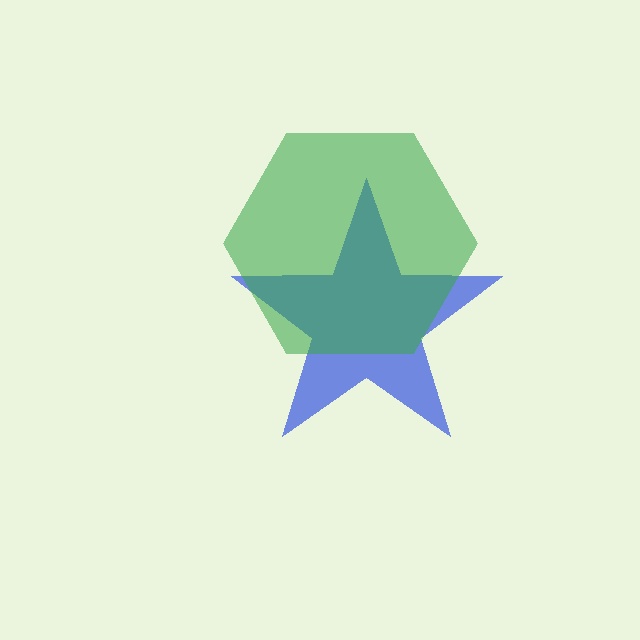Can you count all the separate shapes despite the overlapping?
Yes, there are 2 separate shapes.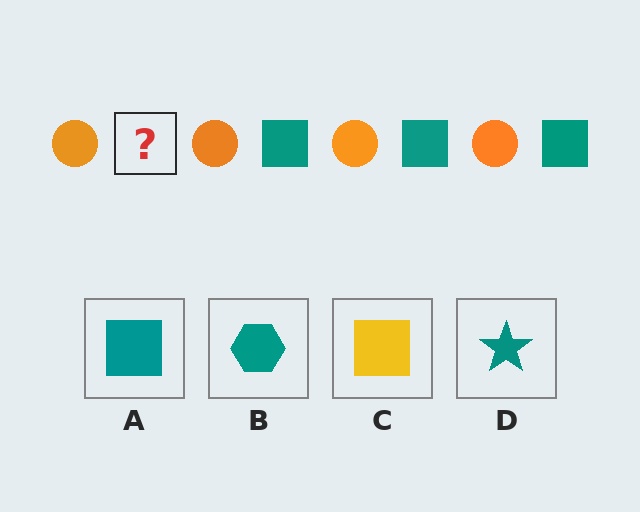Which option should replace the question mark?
Option A.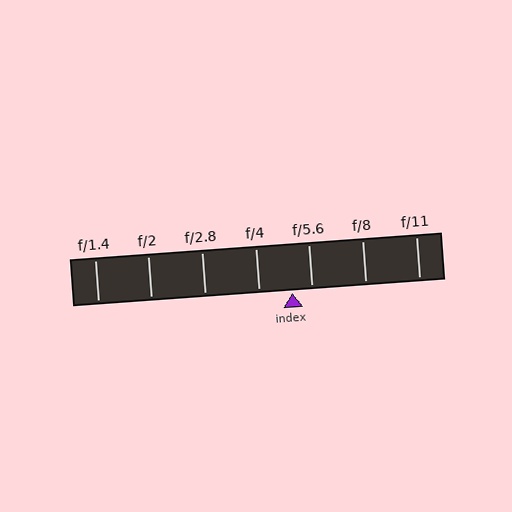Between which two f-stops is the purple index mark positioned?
The index mark is between f/4 and f/5.6.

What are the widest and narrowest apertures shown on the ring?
The widest aperture shown is f/1.4 and the narrowest is f/11.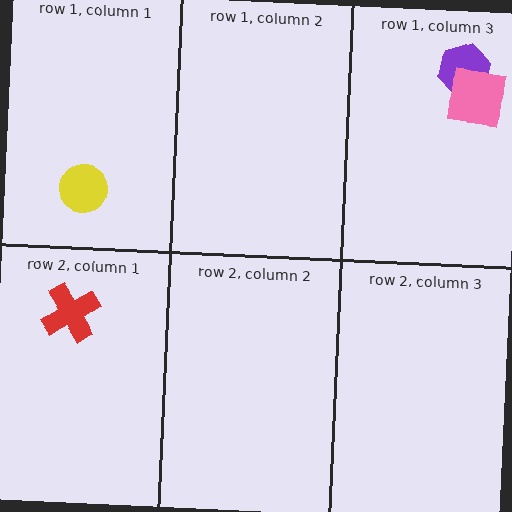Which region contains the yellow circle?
The row 1, column 1 region.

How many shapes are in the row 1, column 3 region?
2.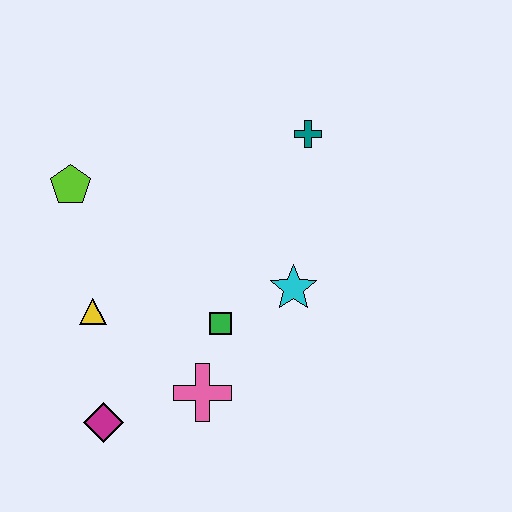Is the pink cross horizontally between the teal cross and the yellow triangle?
Yes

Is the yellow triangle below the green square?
No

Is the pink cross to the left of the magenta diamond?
No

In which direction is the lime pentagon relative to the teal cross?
The lime pentagon is to the left of the teal cross.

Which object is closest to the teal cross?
The cyan star is closest to the teal cross.